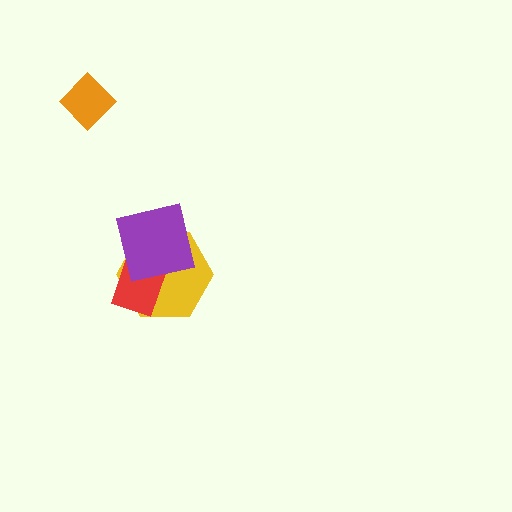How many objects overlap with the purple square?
2 objects overlap with the purple square.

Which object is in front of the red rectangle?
The purple square is in front of the red rectangle.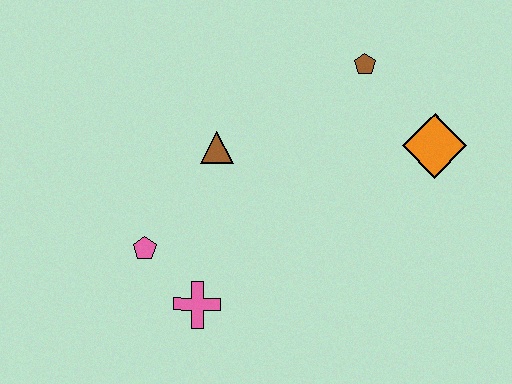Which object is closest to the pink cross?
The pink pentagon is closest to the pink cross.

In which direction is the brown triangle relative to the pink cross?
The brown triangle is above the pink cross.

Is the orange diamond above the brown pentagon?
No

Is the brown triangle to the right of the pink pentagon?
Yes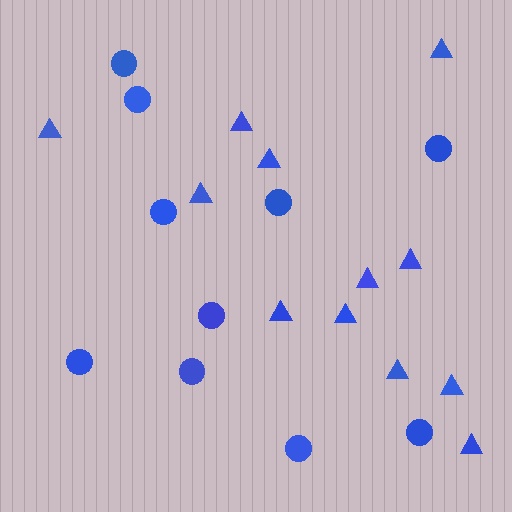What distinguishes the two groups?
There are 2 groups: one group of circles (10) and one group of triangles (12).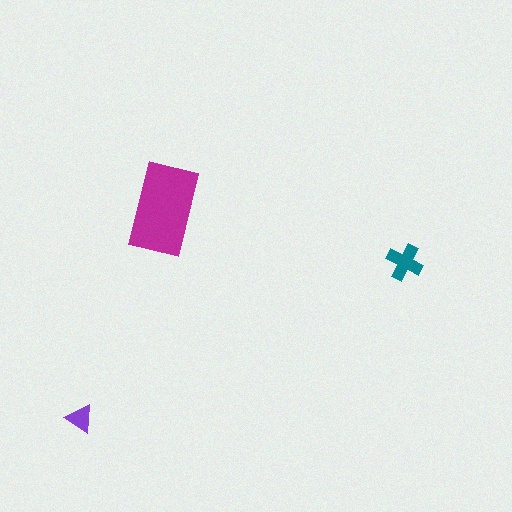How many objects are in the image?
There are 3 objects in the image.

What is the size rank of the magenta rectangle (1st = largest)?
1st.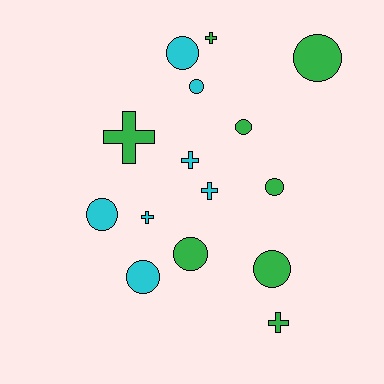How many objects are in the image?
There are 15 objects.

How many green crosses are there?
There are 3 green crosses.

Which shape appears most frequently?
Circle, with 9 objects.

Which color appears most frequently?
Green, with 8 objects.